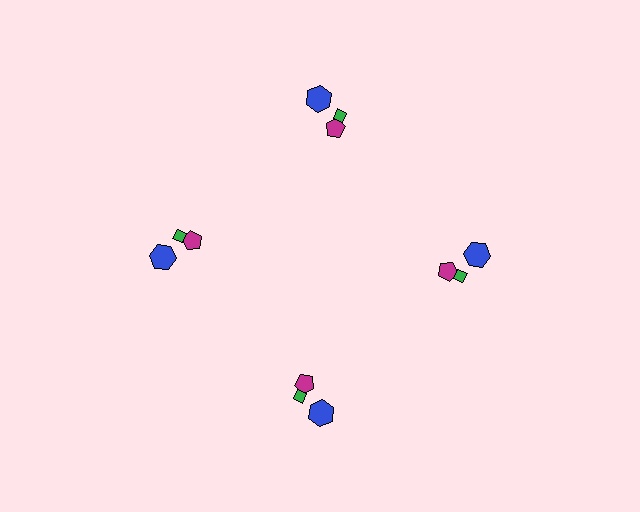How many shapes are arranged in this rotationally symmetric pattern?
There are 12 shapes, arranged in 4 groups of 3.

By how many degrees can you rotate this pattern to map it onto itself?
The pattern maps onto itself every 90 degrees of rotation.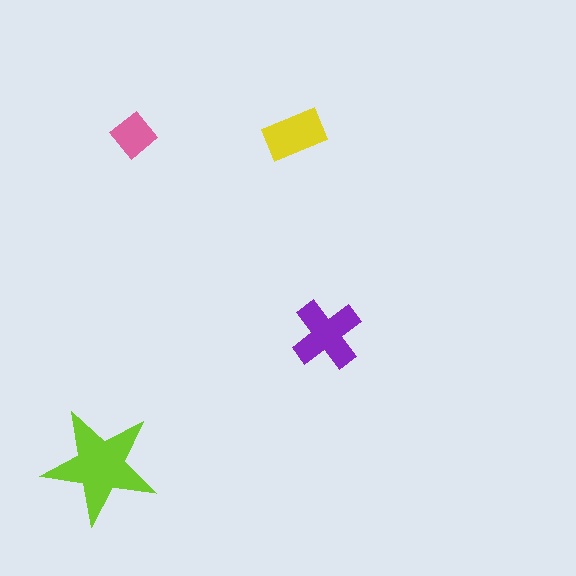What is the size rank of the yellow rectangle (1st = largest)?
3rd.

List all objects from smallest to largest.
The pink diamond, the yellow rectangle, the purple cross, the lime star.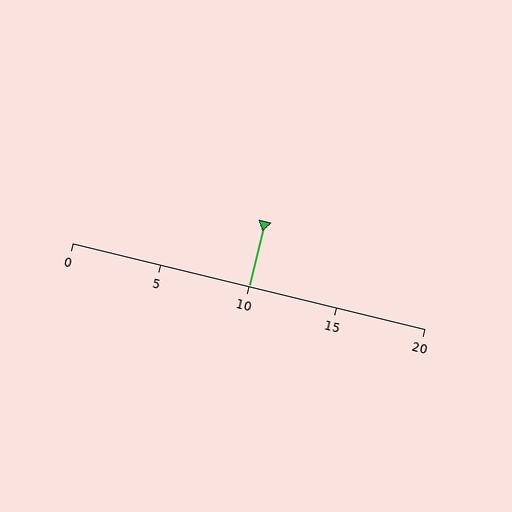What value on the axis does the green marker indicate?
The marker indicates approximately 10.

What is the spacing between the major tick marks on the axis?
The major ticks are spaced 5 apart.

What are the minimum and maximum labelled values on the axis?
The axis runs from 0 to 20.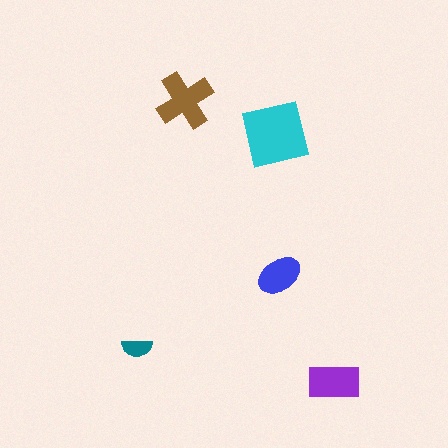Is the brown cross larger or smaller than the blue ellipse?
Larger.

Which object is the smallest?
The teal semicircle.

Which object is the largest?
The cyan square.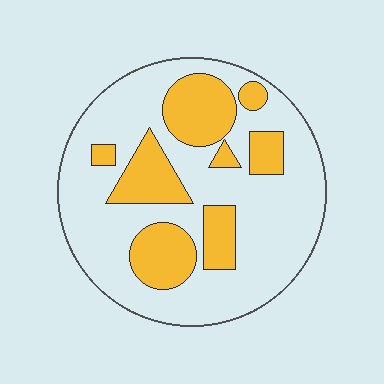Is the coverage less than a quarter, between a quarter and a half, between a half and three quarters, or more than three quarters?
Between a quarter and a half.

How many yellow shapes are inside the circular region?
8.